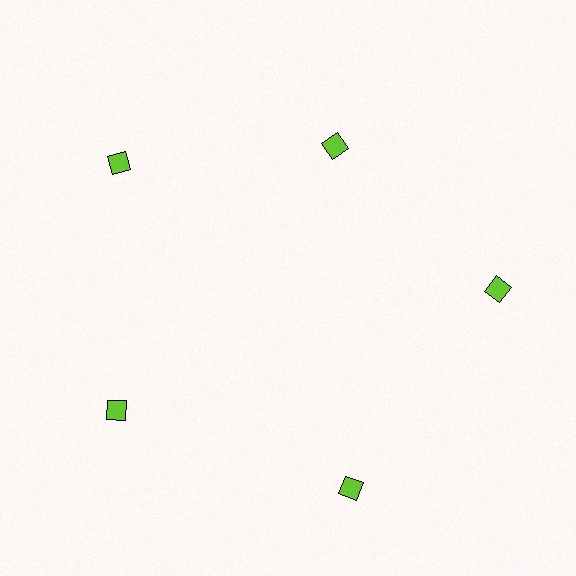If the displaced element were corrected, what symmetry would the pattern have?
It would have 5-fold rotational symmetry — the pattern would map onto itself every 72 degrees.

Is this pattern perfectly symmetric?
No. The 5 lime diamonds are arranged in a ring, but one element near the 1 o'clock position is pulled inward toward the center, breaking the 5-fold rotational symmetry.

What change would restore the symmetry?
The symmetry would be restored by moving it outward, back onto the ring so that all 5 diamonds sit at equal angles and equal distance from the center.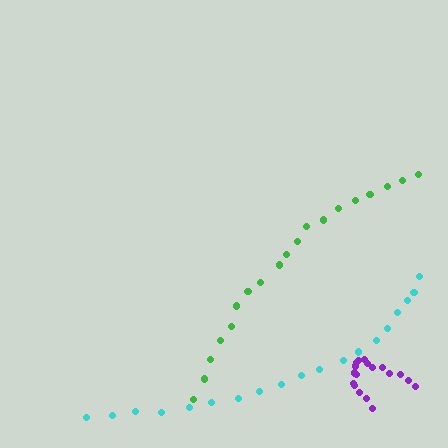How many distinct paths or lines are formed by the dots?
There are 3 distinct paths.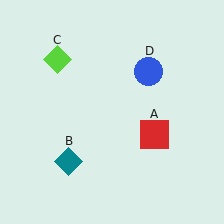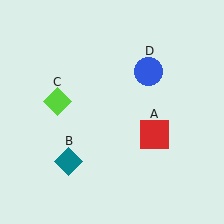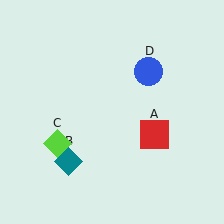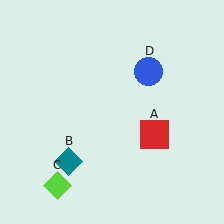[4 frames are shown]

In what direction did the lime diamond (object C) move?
The lime diamond (object C) moved down.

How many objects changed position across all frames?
1 object changed position: lime diamond (object C).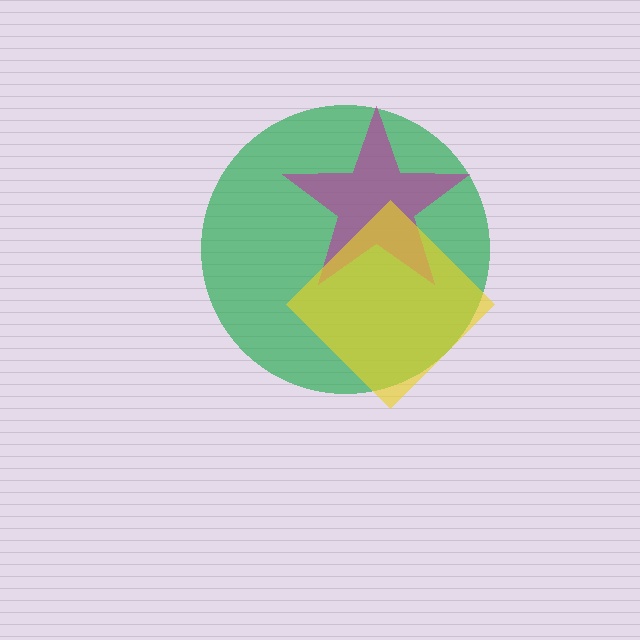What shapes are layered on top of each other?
The layered shapes are: a green circle, a magenta star, a yellow diamond.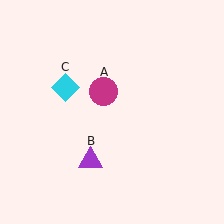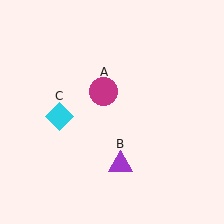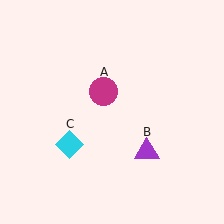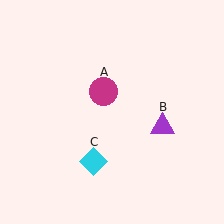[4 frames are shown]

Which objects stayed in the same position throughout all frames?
Magenta circle (object A) remained stationary.